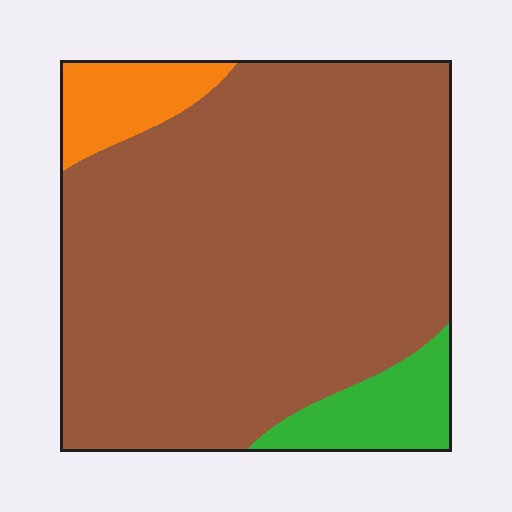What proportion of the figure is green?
Green covers roughly 10% of the figure.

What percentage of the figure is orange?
Orange takes up about one tenth (1/10) of the figure.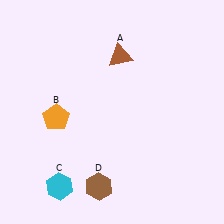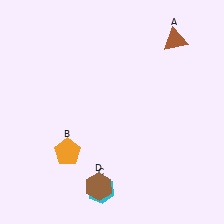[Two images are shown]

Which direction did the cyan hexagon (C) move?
The cyan hexagon (C) moved right.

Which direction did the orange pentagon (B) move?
The orange pentagon (B) moved down.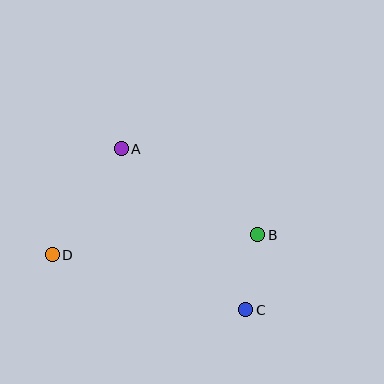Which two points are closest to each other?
Points B and C are closest to each other.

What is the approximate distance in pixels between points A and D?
The distance between A and D is approximately 126 pixels.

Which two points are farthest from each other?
Points B and D are farthest from each other.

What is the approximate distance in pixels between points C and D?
The distance between C and D is approximately 201 pixels.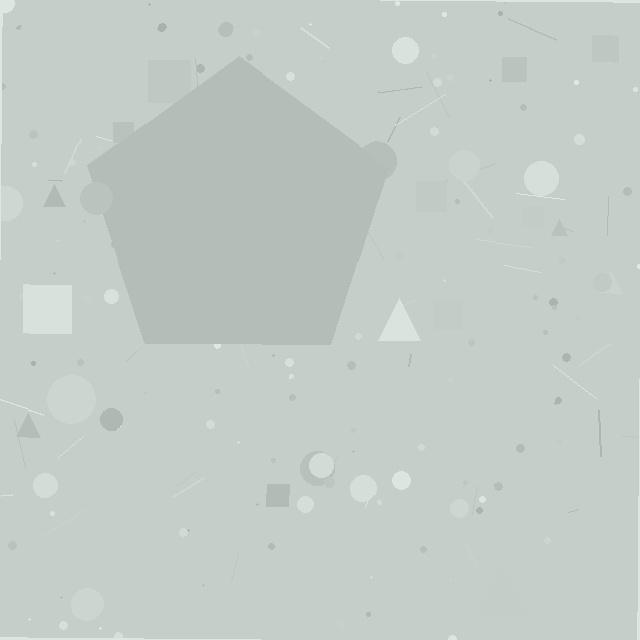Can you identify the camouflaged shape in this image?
The camouflaged shape is a pentagon.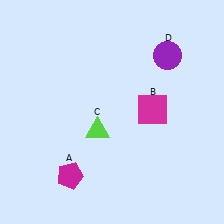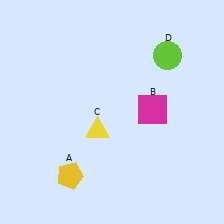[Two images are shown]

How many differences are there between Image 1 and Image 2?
There are 3 differences between the two images.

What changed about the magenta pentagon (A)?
In Image 1, A is magenta. In Image 2, it changed to yellow.